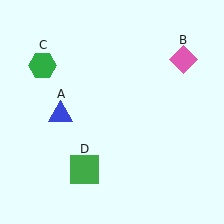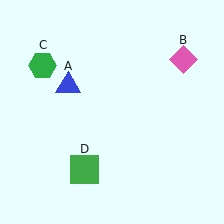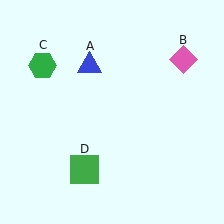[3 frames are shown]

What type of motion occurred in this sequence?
The blue triangle (object A) rotated clockwise around the center of the scene.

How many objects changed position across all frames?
1 object changed position: blue triangle (object A).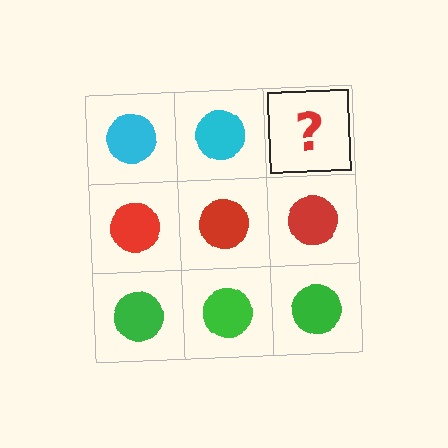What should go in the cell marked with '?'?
The missing cell should contain a cyan circle.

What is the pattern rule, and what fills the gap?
The rule is that each row has a consistent color. The gap should be filled with a cyan circle.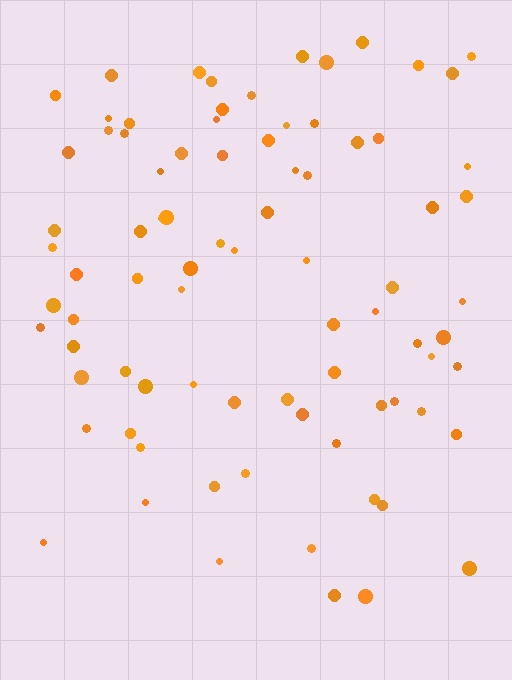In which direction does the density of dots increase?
From bottom to top, with the top side densest.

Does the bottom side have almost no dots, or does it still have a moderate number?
Still a moderate number, just noticeably fewer than the top.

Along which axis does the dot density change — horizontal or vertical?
Vertical.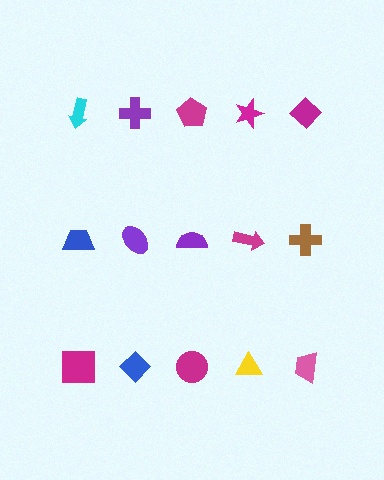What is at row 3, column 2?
A blue diamond.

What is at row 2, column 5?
A brown cross.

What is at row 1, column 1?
A cyan arrow.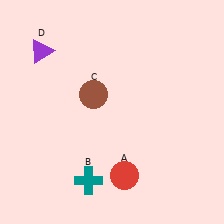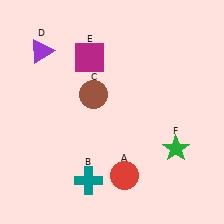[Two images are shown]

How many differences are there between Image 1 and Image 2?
There are 2 differences between the two images.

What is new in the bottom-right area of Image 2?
A green star (F) was added in the bottom-right area of Image 2.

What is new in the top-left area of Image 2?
A magenta square (E) was added in the top-left area of Image 2.